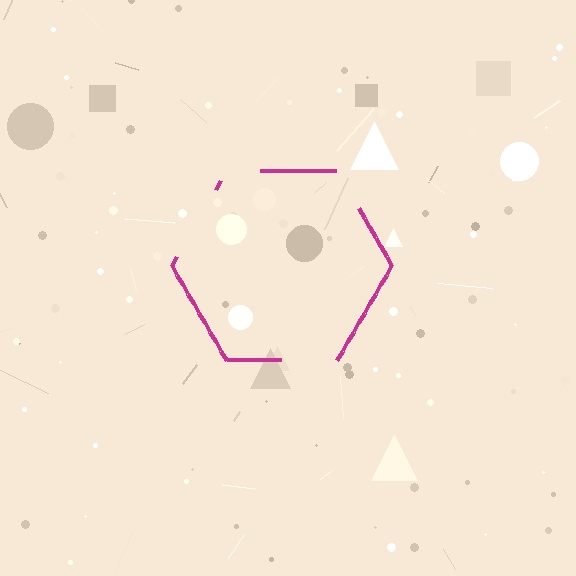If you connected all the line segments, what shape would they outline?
They would outline a hexagon.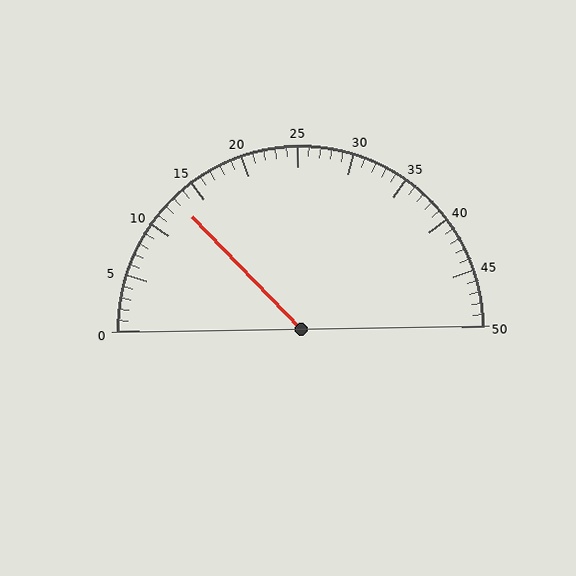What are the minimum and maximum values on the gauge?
The gauge ranges from 0 to 50.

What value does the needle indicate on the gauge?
The needle indicates approximately 13.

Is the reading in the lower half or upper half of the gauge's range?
The reading is in the lower half of the range (0 to 50).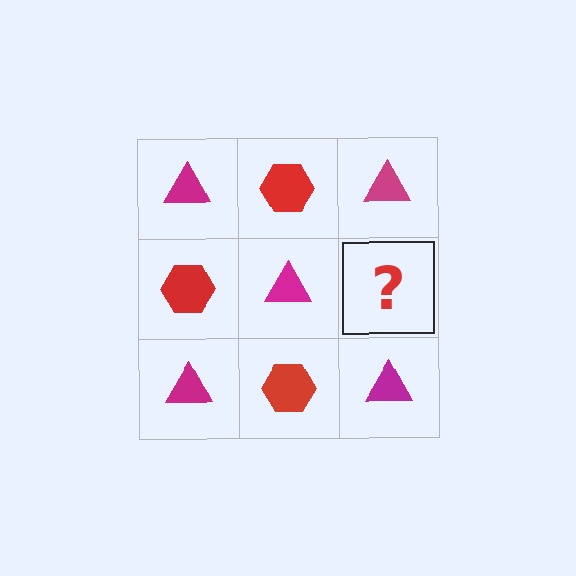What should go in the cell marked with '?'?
The missing cell should contain a red hexagon.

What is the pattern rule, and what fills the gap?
The rule is that it alternates magenta triangle and red hexagon in a checkerboard pattern. The gap should be filled with a red hexagon.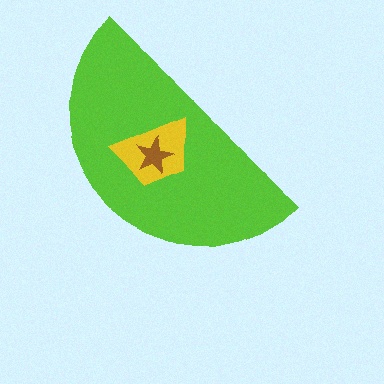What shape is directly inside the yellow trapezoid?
The brown star.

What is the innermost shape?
The brown star.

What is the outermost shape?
The lime semicircle.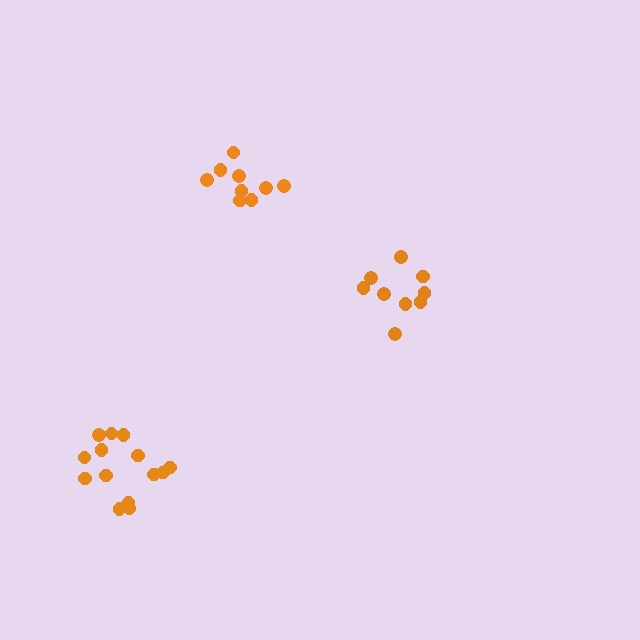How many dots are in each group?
Group 1: 9 dots, Group 2: 14 dots, Group 3: 9 dots (32 total).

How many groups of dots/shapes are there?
There are 3 groups.